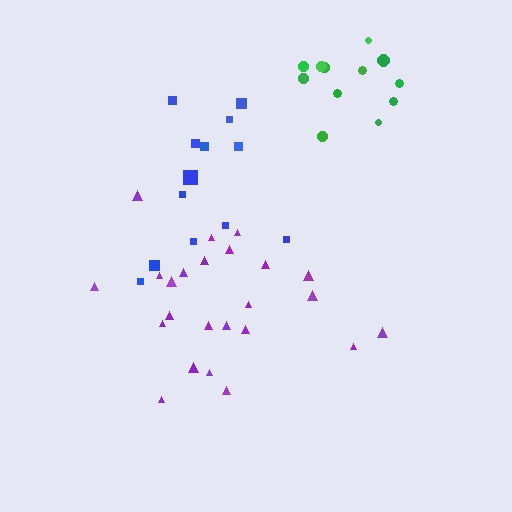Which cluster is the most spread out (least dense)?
Blue.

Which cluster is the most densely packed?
Green.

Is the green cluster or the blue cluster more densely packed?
Green.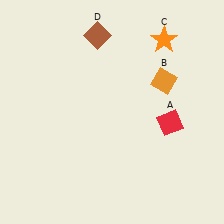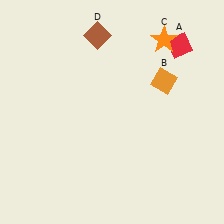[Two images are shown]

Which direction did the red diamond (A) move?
The red diamond (A) moved up.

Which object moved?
The red diamond (A) moved up.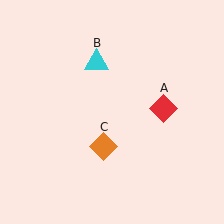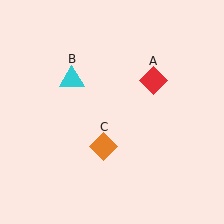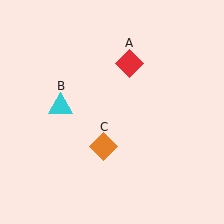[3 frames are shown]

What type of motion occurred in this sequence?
The red diamond (object A), cyan triangle (object B) rotated counterclockwise around the center of the scene.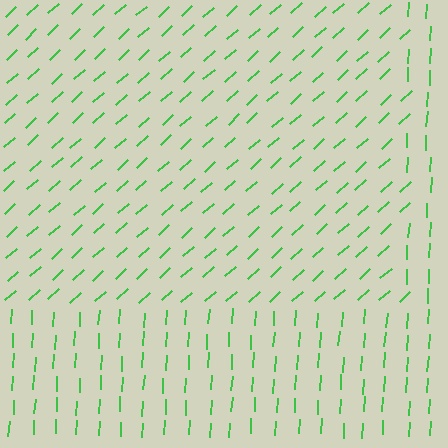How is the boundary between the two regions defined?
The boundary is defined purely by a change in line orientation (approximately 45 degrees difference). All lines are the same color and thickness.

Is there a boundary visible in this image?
Yes, there is a texture boundary formed by a change in line orientation.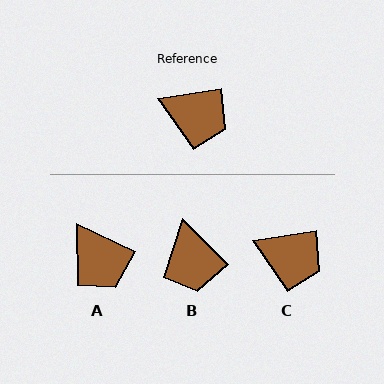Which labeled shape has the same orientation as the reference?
C.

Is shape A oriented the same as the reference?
No, it is off by about 34 degrees.